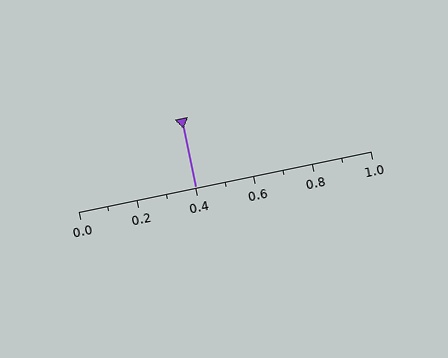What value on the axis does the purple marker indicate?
The marker indicates approximately 0.4.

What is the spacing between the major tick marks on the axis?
The major ticks are spaced 0.2 apart.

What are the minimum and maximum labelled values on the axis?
The axis runs from 0.0 to 1.0.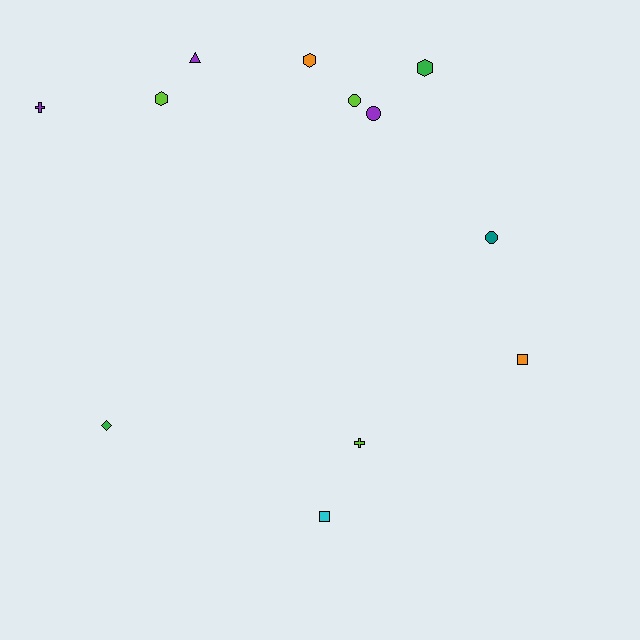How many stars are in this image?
There are no stars.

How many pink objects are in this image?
There are no pink objects.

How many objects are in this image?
There are 12 objects.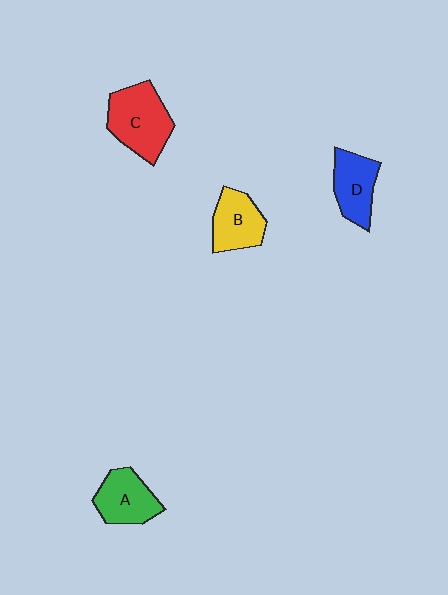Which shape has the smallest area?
Shape B (yellow).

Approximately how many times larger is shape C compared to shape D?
Approximately 1.4 times.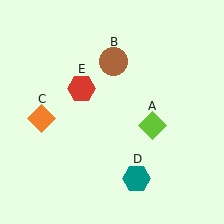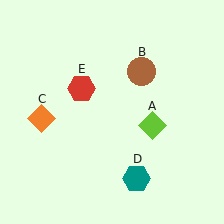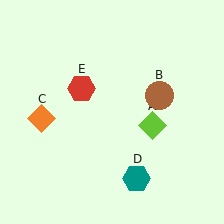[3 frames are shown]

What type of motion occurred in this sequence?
The brown circle (object B) rotated clockwise around the center of the scene.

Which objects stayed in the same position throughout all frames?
Lime diamond (object A) and orange diamond (object C) and teal hexagon (object D) and red hexagon (object E) remained stationary.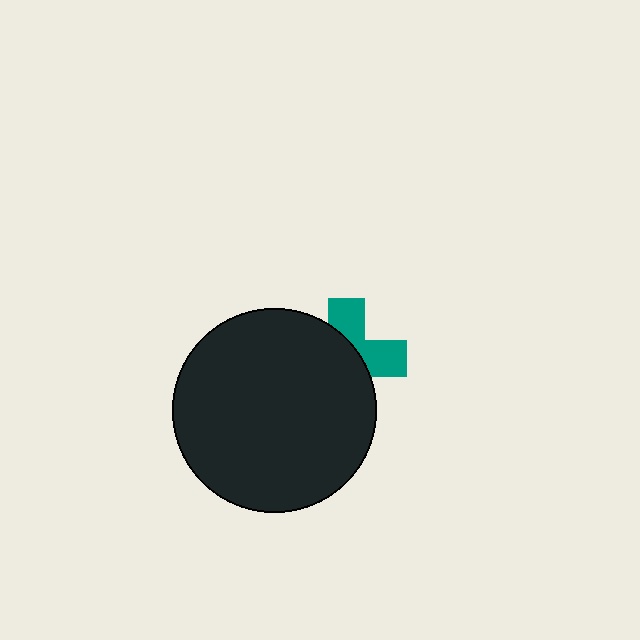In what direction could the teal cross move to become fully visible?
The teal cross could move right. That would shift it out from behind the black circle entirely.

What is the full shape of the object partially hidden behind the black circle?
The partially hidden object is a teal cross.